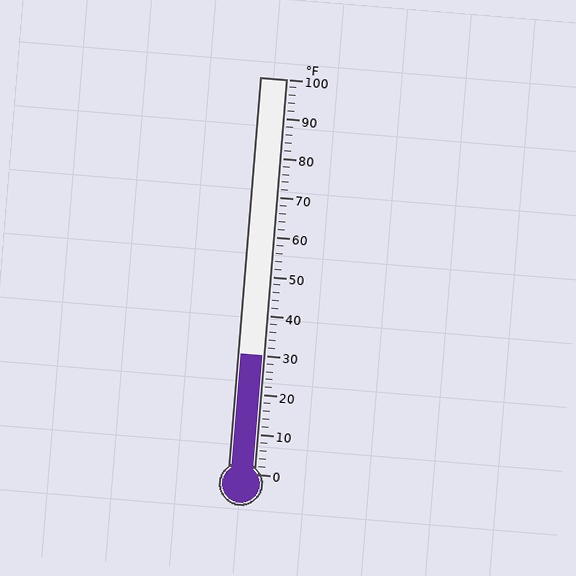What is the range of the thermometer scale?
The thermometer scale ranges from 0°F to 100°F.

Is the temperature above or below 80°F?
The temperature is below 80°F.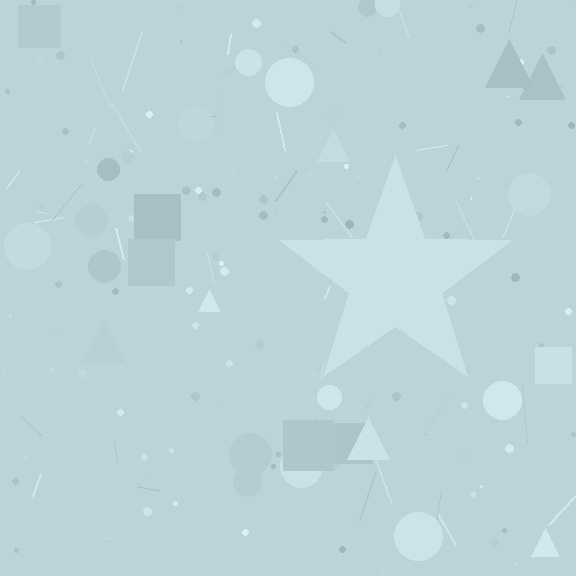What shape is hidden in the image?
A star is hidden in the image.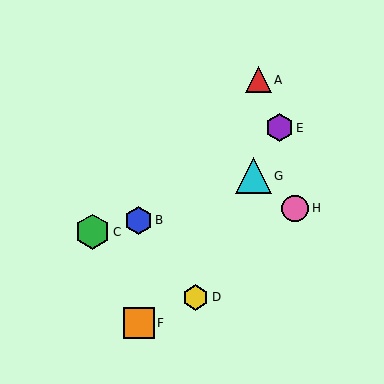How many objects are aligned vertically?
2 objects (B, F) are aligned vertically.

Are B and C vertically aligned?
No, B is at x≈139 and C is at x≈93.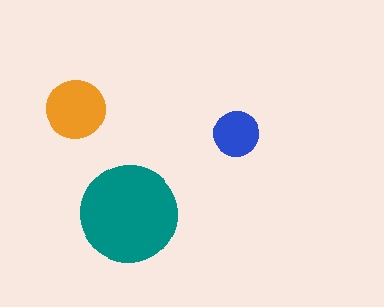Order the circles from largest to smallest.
the teal one, the orange one, the blue one.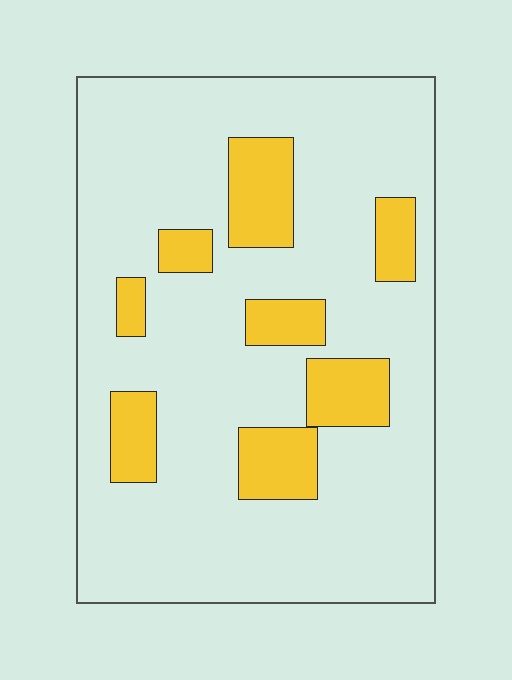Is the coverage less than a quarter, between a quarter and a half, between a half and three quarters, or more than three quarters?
Less than a quarter.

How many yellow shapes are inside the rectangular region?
8.